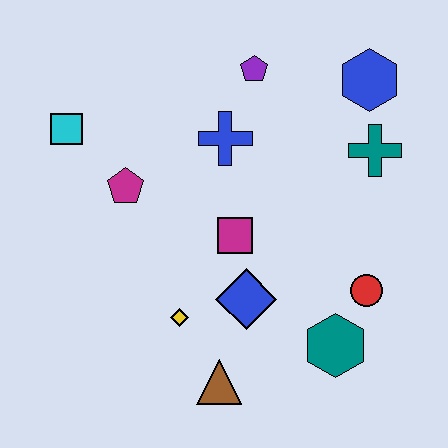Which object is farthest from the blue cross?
The brown triangle is farthest from the blue cross.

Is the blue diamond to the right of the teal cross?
No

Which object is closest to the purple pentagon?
The blue cross is closest to the purple pentagon.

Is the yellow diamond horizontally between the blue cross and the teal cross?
No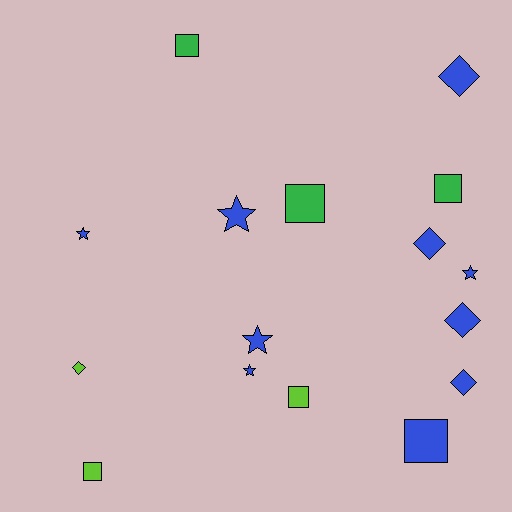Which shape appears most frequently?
Square, with 6 objects.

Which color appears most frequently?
Blue, with 10 objects.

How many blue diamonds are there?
There are 4 blue diamonds.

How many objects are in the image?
There are 16 objects.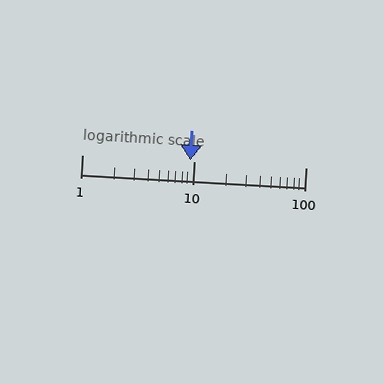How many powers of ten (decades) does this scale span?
The scale spans 2 decades, from 1 to 100.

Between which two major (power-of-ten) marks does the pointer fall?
The pointer is between 1 and 10.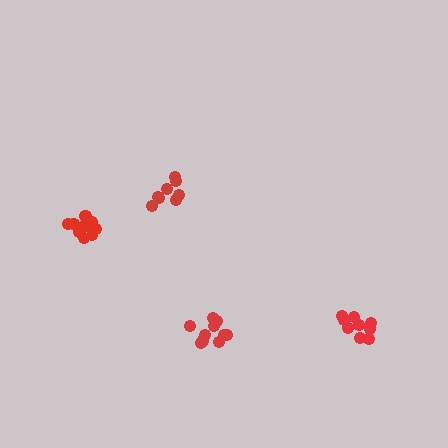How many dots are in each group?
Group 1: 8 dots, Group 2: 10 dots, Group 3: 10 dots, Group 4: 9 dots (37 total).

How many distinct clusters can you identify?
There are 4 distinct clusters.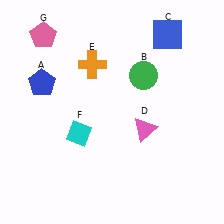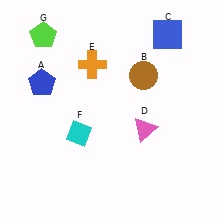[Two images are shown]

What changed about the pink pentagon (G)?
In Image 1, G is pink. In Image 2, it changed to lime.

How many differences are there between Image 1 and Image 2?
There are 2 differences between the two images.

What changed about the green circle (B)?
In Image 1, B is green. In Image 2, it changed to brown.